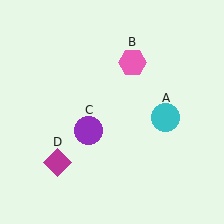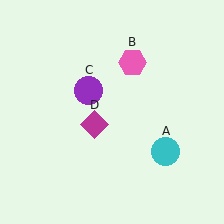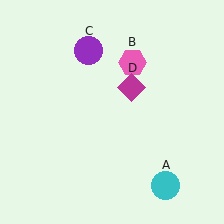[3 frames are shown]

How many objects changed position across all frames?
3 objects changed position: cyan circle (object A), purple circle (object C), magenta diamond (object D).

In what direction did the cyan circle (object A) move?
The cyan circle (object A) moved down.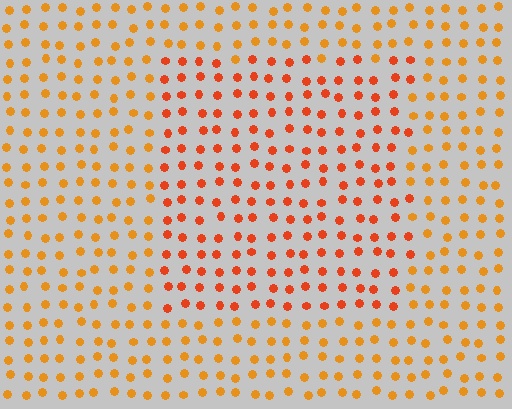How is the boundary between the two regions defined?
The boundary is defined purely by a slight shift in hue (about 24 degrees). Spacing, size, and orientation are identical on both sides.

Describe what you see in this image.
The image is filled with small orange elements in a uniform arrangement. A rectangle-shaped region is visible where the elements are tinted to a slightly different hue, forming a subtle color boundary.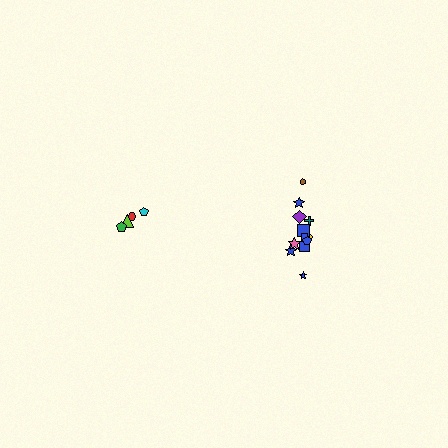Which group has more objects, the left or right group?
The right group.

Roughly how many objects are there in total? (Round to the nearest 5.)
Roughly 15 objects in total.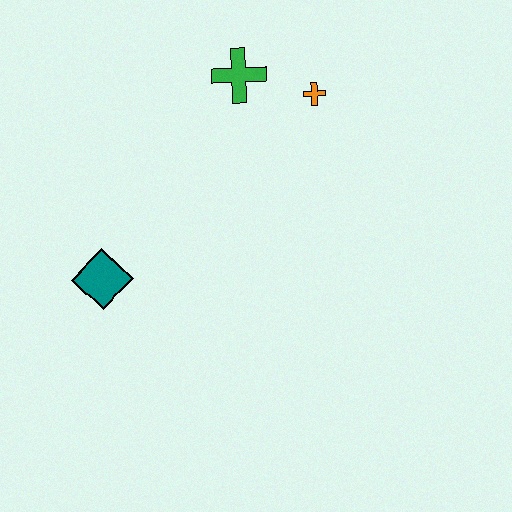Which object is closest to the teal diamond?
The green cross is closest to the teal diamond.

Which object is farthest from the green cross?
The teal diamond is farthest from the green cross.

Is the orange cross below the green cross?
Yes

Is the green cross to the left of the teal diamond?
No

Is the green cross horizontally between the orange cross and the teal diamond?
Yes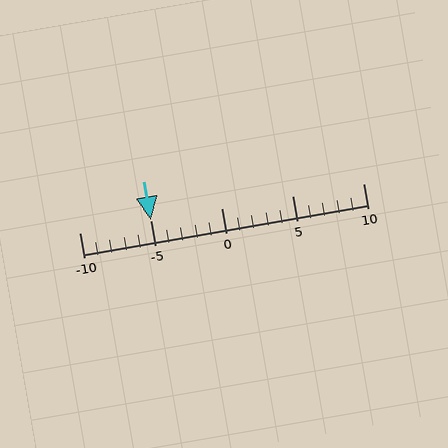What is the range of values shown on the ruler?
The ruler shows values from -10 to 10.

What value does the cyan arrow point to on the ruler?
The cyan arrow points to approximately -5.